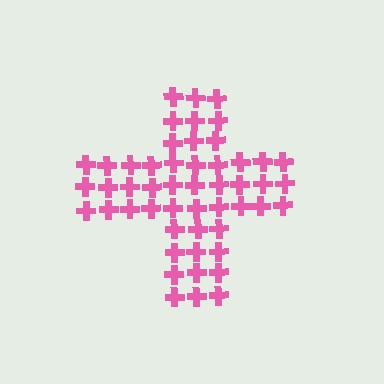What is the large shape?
The large shape is a cross.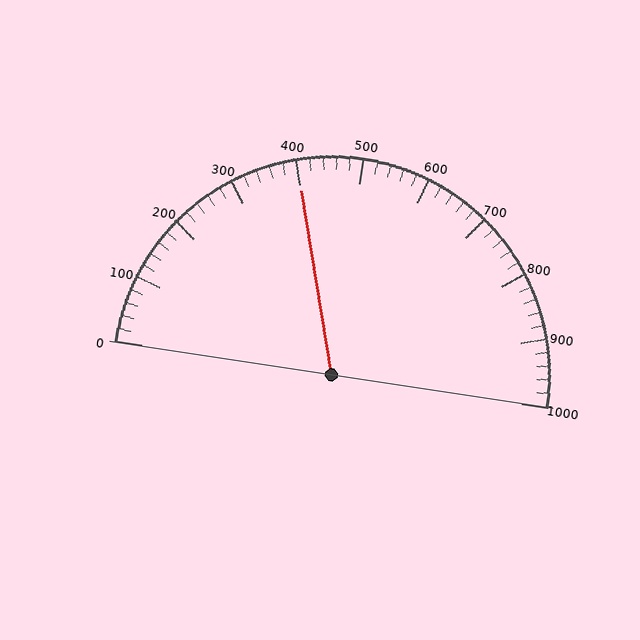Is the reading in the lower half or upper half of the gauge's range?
The reading is in the lower half of the range (0 to 1000).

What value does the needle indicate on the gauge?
The needle indicates approximately 400.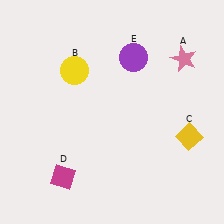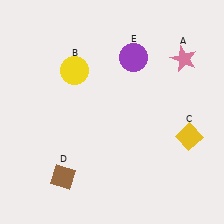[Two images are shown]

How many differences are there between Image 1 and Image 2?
There is 1 difference between the two images.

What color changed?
The diamond (D) changed from magenta in Image 1 to brown in Image 2.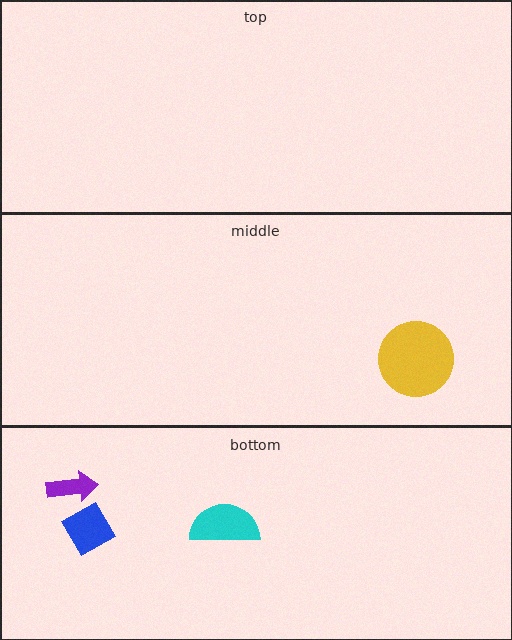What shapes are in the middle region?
The yellow circle.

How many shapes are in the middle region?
1.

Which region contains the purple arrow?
The bottom region.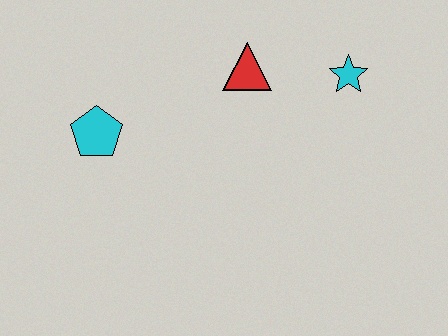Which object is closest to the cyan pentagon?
The red triangle is closest to the cyan pentagon.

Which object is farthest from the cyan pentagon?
The cyan star is farthest from the cyan pentagon.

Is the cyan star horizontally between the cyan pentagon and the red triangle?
No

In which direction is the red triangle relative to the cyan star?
The red triangle is to the left of the cyan star.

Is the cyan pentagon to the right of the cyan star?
No